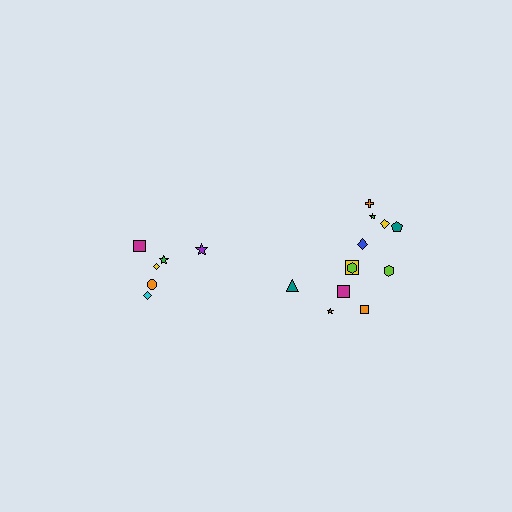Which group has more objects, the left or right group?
The right group.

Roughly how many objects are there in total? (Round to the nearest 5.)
Roughly 20 objects in total.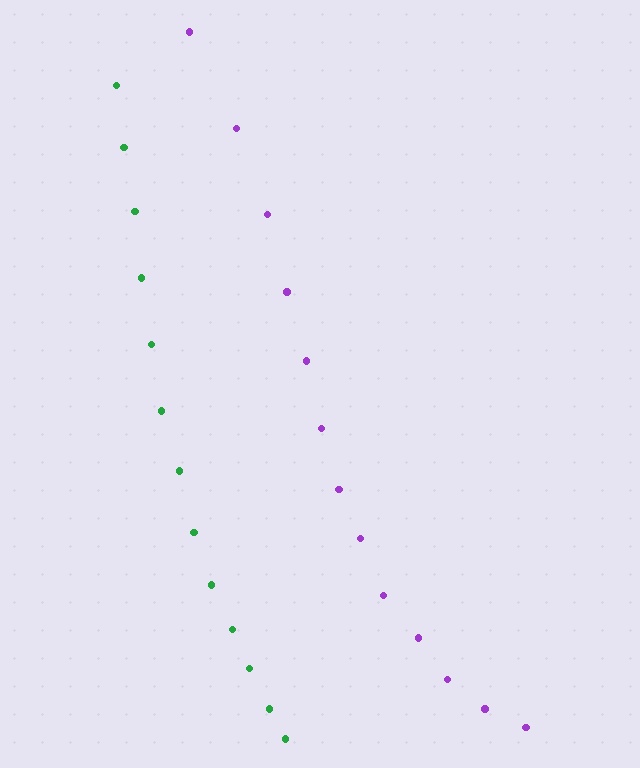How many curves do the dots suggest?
There are 2 distinct paths.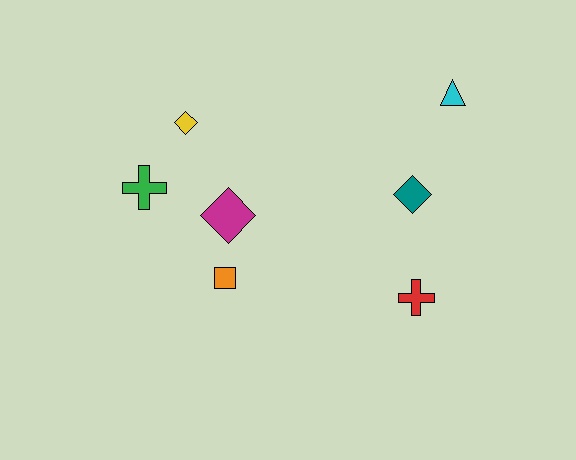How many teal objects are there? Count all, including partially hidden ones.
There is 1 teal object.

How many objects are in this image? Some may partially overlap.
There are 7 objects.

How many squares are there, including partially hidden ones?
There is 1 square.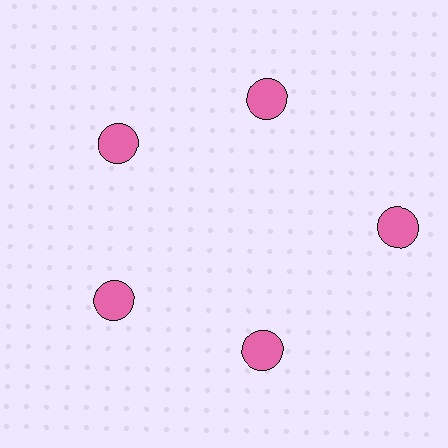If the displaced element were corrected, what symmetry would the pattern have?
It would have 5-fold rotational symmetry — the pattern would map onto itself every 72 degrees.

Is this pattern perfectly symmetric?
No. The 5 pink circles are arranged in a ring, but one element near the 3 o'clock position is pushed outward from the center, breaking the 5-fold rotational symmetry.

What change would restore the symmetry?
The symmetry would be restored by moving it inward, back onto the ring so that all 5 circles sit at equal angles and equal distance from the center.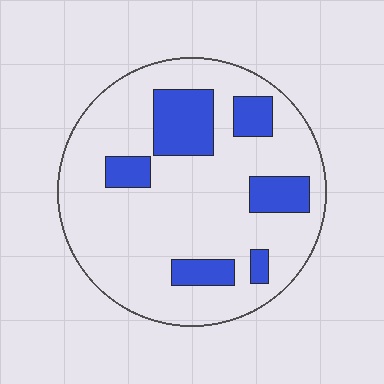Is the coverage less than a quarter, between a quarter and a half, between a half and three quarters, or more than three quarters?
Less than a quarter.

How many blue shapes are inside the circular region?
6.